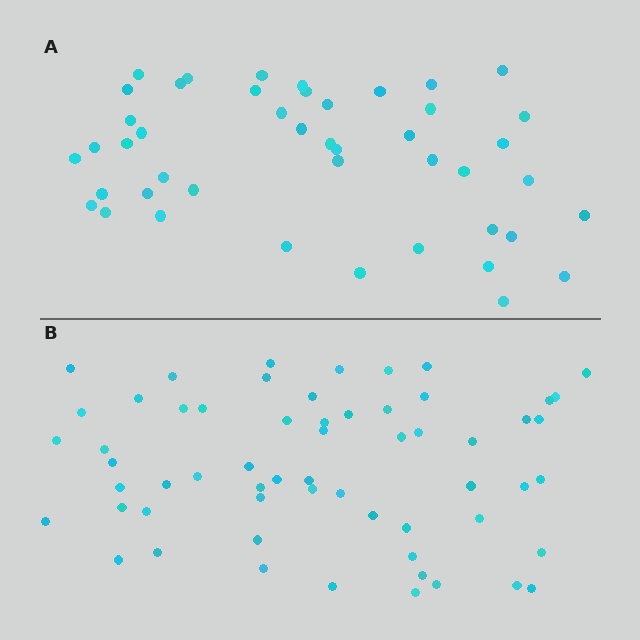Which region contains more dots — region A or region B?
Region B (the bottom region) has more dots.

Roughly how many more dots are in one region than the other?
Region B has approximately 15 more dots than region A.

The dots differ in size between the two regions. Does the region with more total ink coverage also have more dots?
No. Region A has more total ink coverage because its dots are larger, but region B actually contains more individual dots. Total area can be misleading — the number of items is what matters here.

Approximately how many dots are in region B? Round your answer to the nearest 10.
About 60 dots.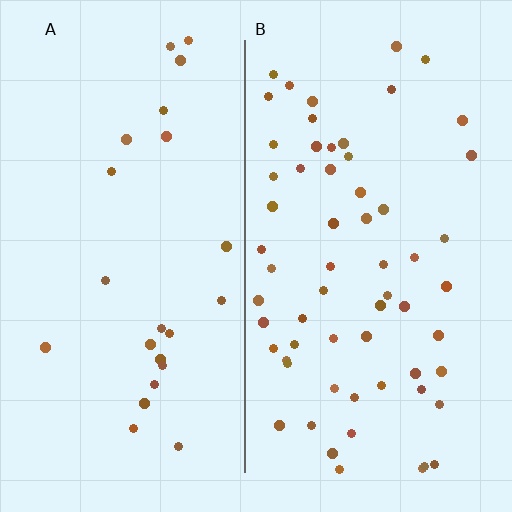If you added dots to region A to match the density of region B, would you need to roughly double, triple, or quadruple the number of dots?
Approximately triple.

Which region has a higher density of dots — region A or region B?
B (the right).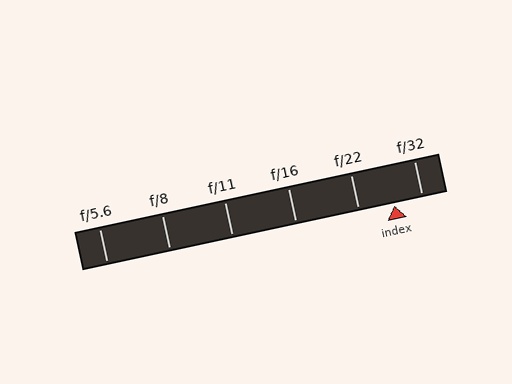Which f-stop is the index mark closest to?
The index mark is closest to f/32.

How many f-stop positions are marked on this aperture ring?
There are 6 f-stop positions marked.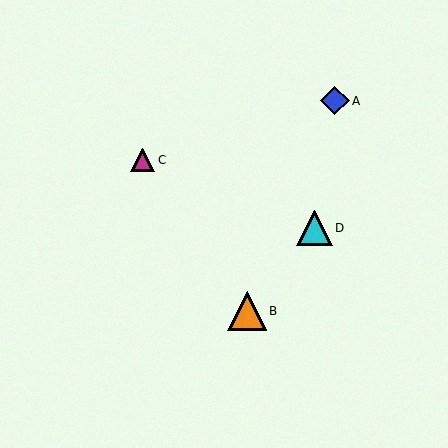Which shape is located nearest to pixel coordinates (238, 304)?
The orange triangle (labeled B) at (247, 311) is nearest to that location.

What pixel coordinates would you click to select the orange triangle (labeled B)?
Click at (247, 311) to select the orange triangle B.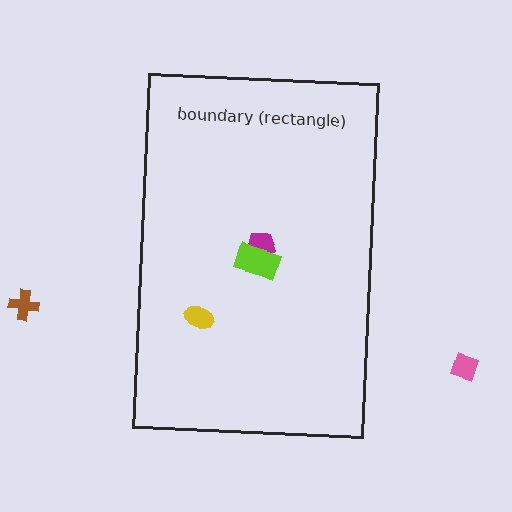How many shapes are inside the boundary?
3 inside, 2 outside.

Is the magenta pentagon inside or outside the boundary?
Inside.